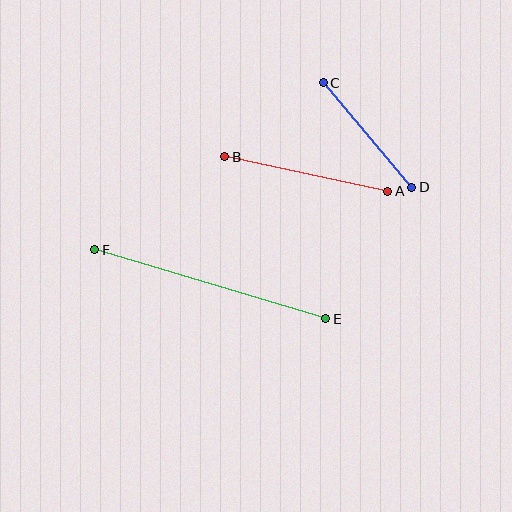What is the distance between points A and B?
The distance is approximately 167 pixels.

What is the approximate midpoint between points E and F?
The midpoint is at approximately (210, 284) pixels.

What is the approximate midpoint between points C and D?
The midpoint is at approximately (367, 135) pixels.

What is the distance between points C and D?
The distance is approximately 137 pixels.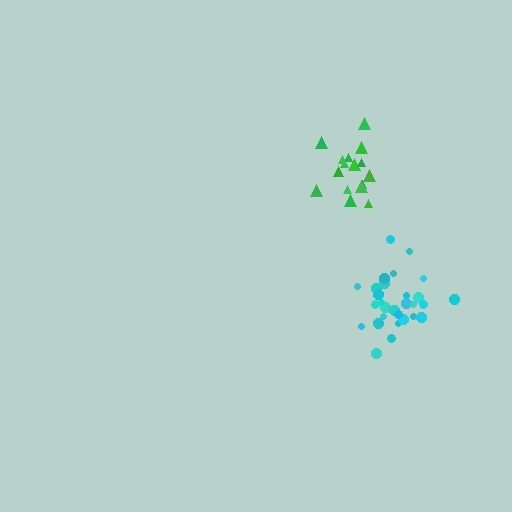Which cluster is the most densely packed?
Cyan.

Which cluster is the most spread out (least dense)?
Green.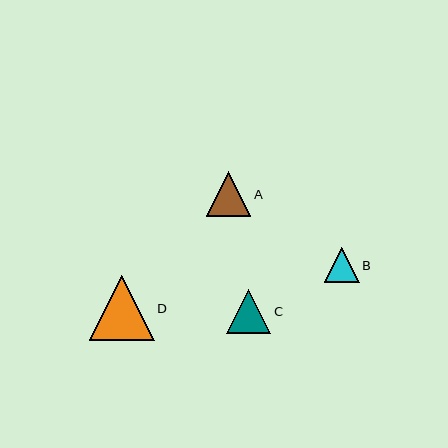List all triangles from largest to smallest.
From largest to smallest: D, C, A, B.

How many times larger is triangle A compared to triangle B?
Triangle A is approximately 1.3 times the size of triangle B.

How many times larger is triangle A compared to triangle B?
Triangle A is approximately 1.3 times the size of triangle B.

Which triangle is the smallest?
Triangle B is the smallest with a size of approximately 35 pixels.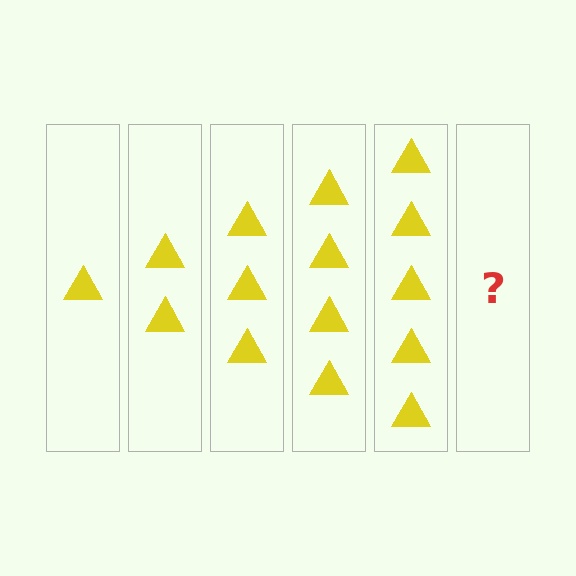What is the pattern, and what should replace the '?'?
The pattern is that each step adds one more triangle. The '?' should be 6 triangles.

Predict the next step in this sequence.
The next step is 6 triangles.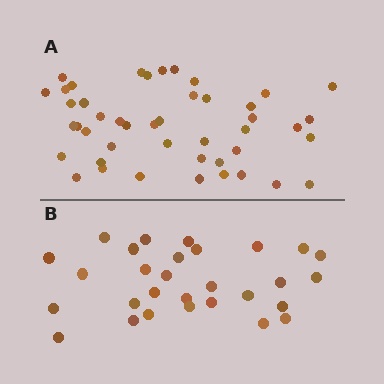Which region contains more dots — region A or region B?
Region A (the top region) has more dots.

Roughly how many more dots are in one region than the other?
Region A has approximately 15 more dots than region B.